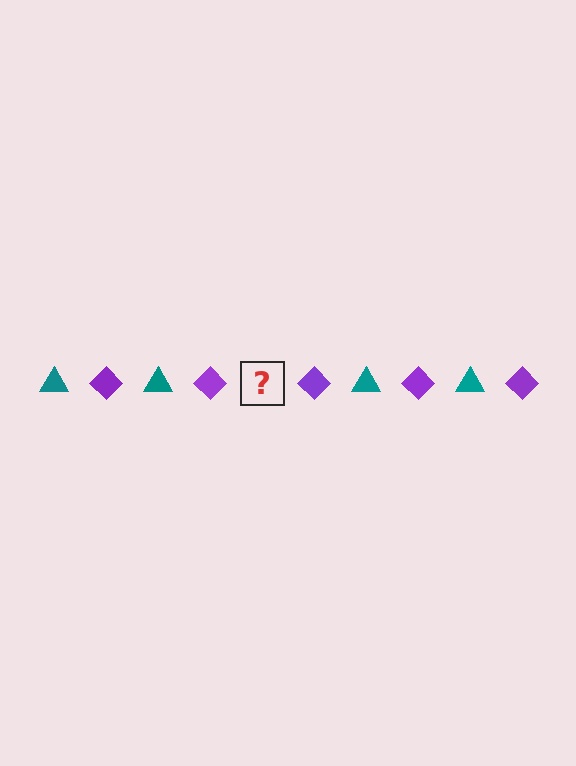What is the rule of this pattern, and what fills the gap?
The rule is that the pattern alternates between teal triangle and purple diamond. The gap should be filled with a teal triangle.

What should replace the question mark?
The question mark should be replaced with a teal triangle.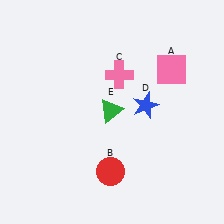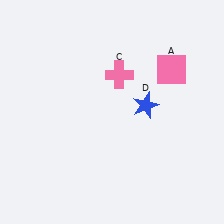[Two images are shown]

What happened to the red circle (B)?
The red circle (B) was removed in Image 2. It was in the bottom-left area of Image 1.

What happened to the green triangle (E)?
The green triangle (E) was removed in Image 2. It was in the top-left area of Image 1.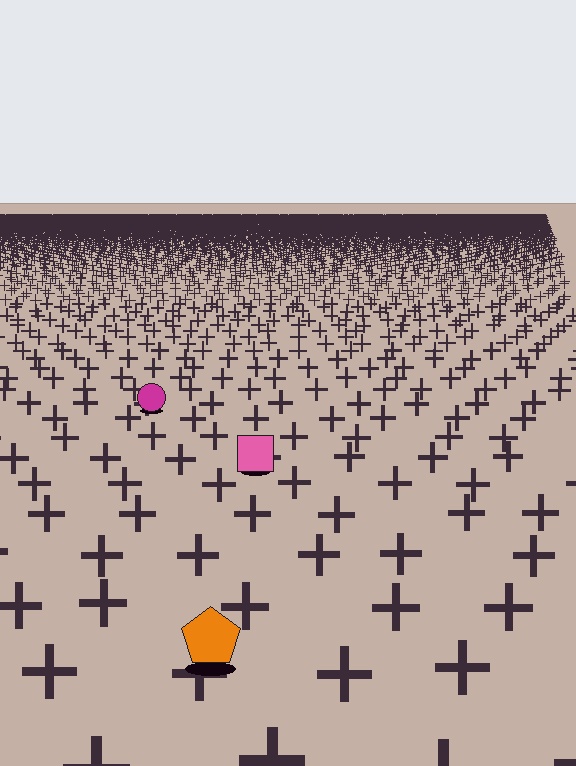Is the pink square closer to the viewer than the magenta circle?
Yes. The pink square is closer — you can tell from the texture gradient: the ground texture is coarser near it.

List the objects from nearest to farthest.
From nearest to farthest: the orange pentagon, the pink square, the magenta circle.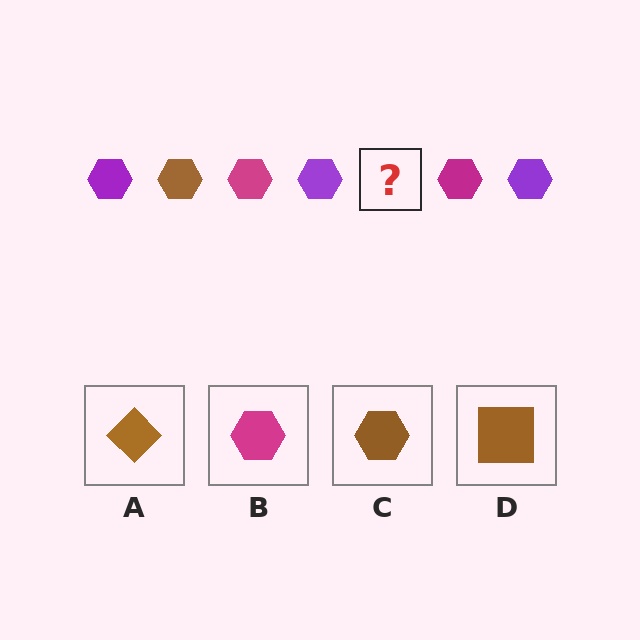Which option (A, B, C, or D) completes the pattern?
C.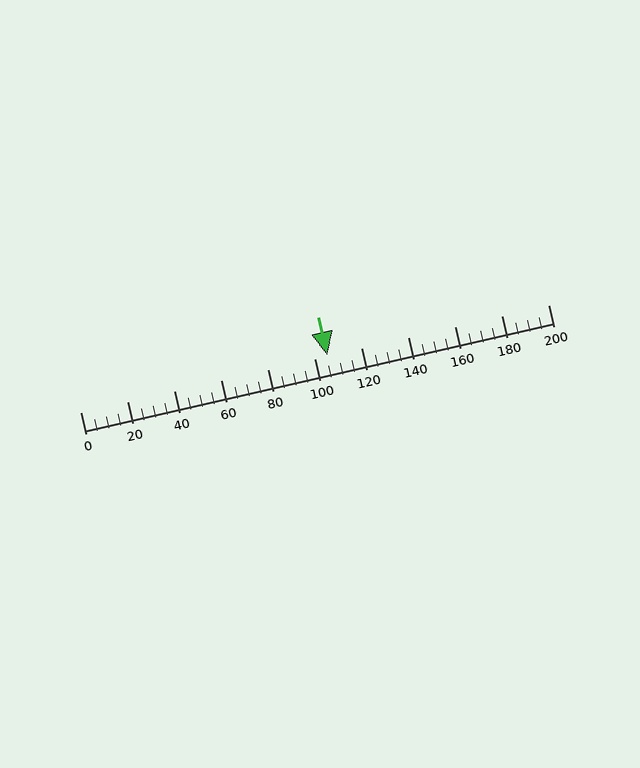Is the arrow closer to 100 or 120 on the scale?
The arrow is closer to 100.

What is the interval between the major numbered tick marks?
The major tick marks are spaced 20 units apart.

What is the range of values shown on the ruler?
The ruler shows values from 0 to 200.